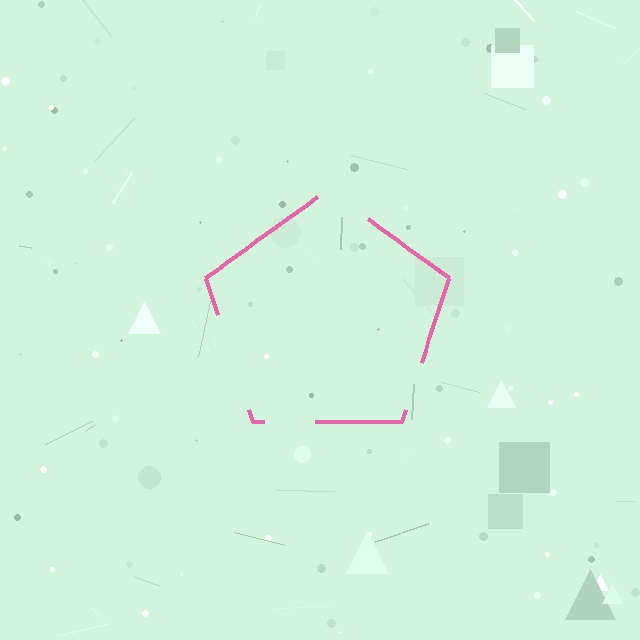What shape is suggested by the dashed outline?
The dashed outline suggests a pentagon.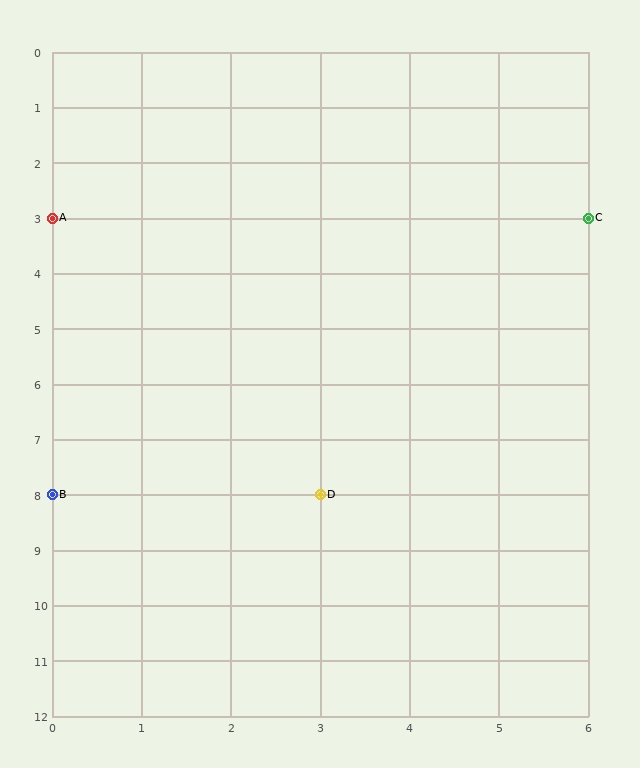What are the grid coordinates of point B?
Point B is at grid coordinates (0, 8).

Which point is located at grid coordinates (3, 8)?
Point D is at (3, 8).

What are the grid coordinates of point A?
Point A is at grid coordinates (0, 3).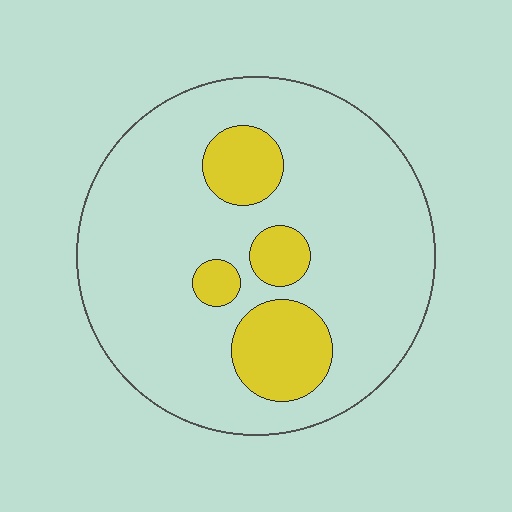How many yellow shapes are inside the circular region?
4.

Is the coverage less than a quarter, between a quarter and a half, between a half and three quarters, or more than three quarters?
Less than a quarter.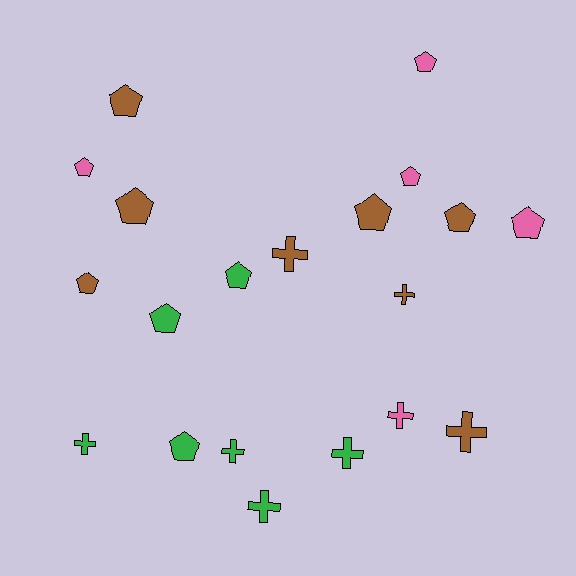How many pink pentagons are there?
There are 4 pink pentagons.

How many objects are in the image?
There are 20 objects.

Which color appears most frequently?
Brown, with 8 objects.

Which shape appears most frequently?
Pentagon, with 12 objects.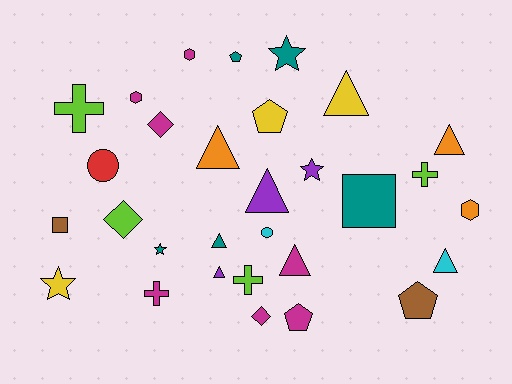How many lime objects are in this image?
There are 4 lime objects.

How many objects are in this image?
There are 30 objects.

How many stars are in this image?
There are 4 stars.